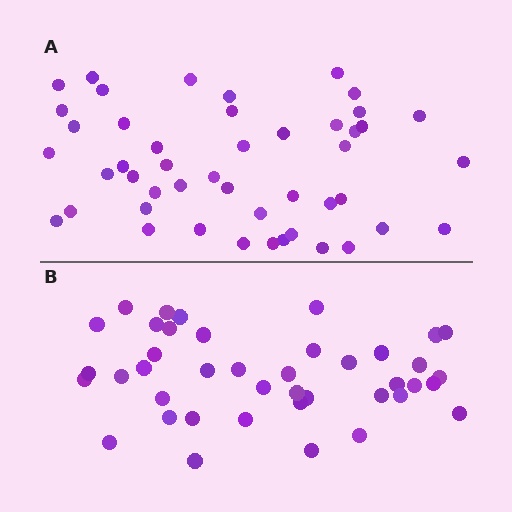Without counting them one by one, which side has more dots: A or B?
Region A (the top region) has more dots.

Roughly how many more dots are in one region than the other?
Region A has about 6 more dots than region B.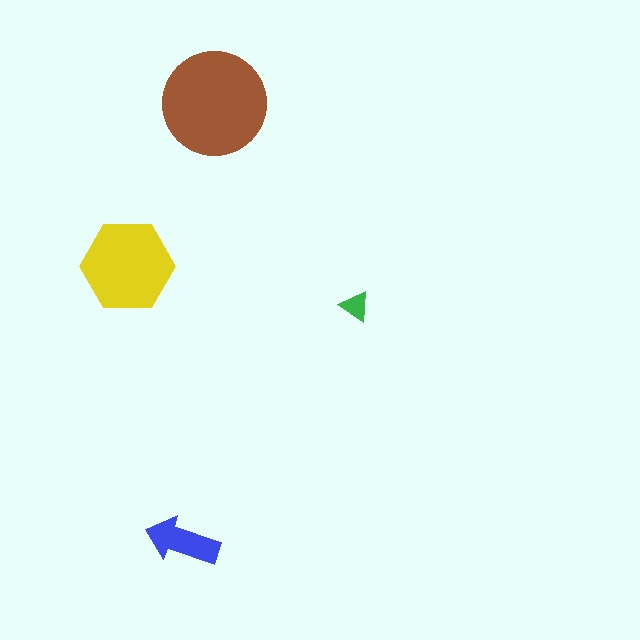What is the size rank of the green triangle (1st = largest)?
4th.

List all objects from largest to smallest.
The brown circle, the yellow hexagon, the blue arrow, the green triangle.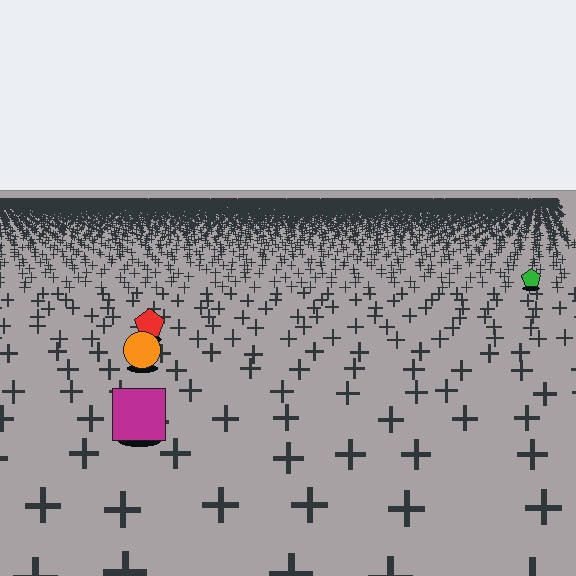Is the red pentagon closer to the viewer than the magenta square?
No. The magenta square is closer — you can tell from the texture gradient: the ground texture is coarser near it.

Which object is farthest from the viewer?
The green pentagon is farthest from the viewer. It appears smaller and the ground texture around it is denser.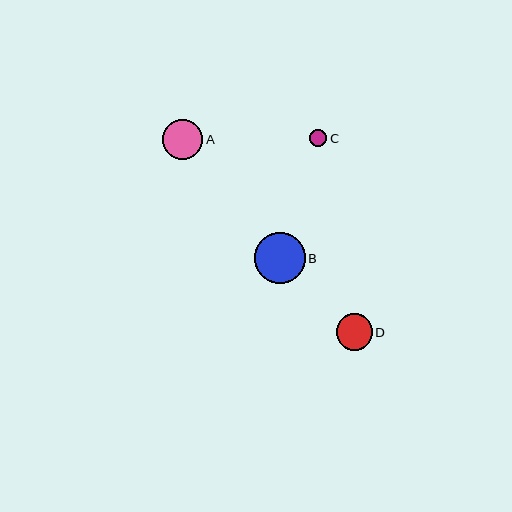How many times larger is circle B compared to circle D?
Circle B is approximately 1.4 times the size of circle D.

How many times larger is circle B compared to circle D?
Circle B is approximately 1.4 times the size of circle D.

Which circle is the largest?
Circle B is the largest with a size of approximately 51 pixels.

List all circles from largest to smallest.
From largest to smallest: B, A, D, C.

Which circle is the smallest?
Circle C is the smallest with a size of approximately 17 pixels.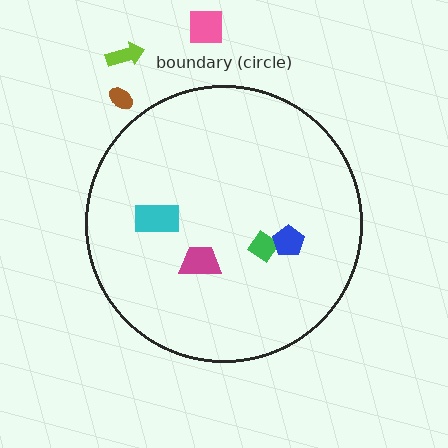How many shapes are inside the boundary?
4 inside, 3 outside.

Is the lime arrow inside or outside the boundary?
Outside.